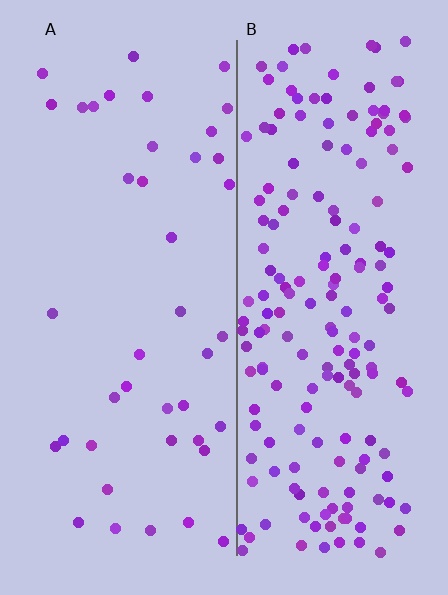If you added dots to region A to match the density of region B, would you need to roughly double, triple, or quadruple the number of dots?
Approximately quadruple.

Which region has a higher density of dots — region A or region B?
B (the right).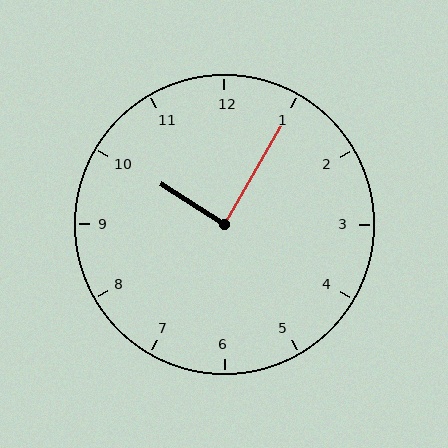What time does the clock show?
10:05.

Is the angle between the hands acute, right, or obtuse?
It is right.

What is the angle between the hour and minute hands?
Approximately 88 degrees.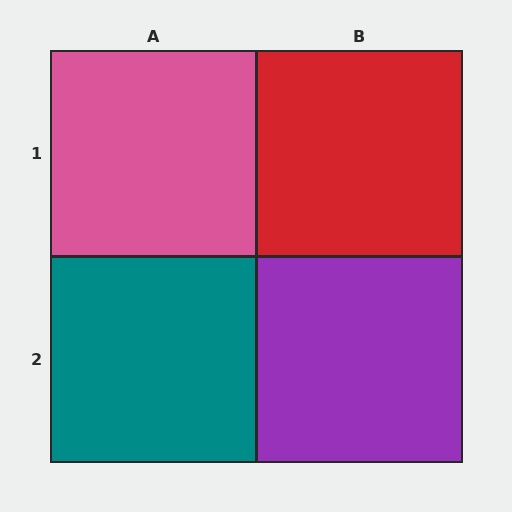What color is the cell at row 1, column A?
Pink.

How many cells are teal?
1 cell is teal.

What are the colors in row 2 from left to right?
Teal, purple.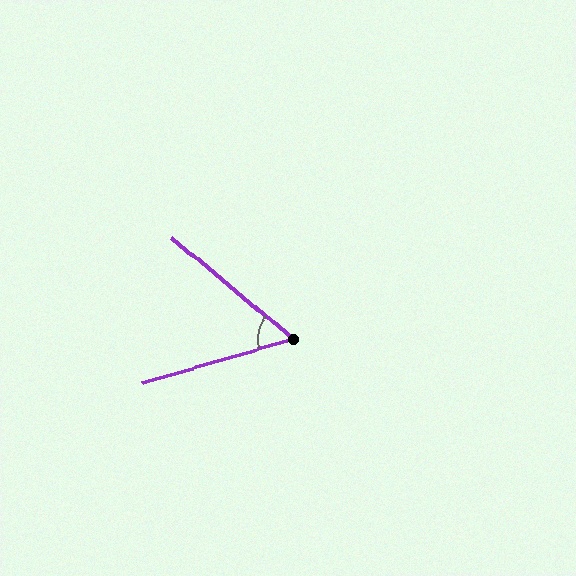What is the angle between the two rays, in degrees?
Approximately 56 degrees.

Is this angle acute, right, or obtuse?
It is acute.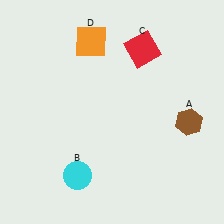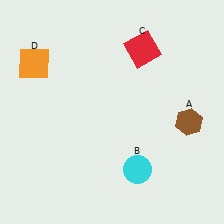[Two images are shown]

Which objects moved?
The objects that moved are: the cyan circle (B), the orange square (D).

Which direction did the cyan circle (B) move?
The cyan circle (B) moved right.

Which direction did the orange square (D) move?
The orange square (D) moved left.